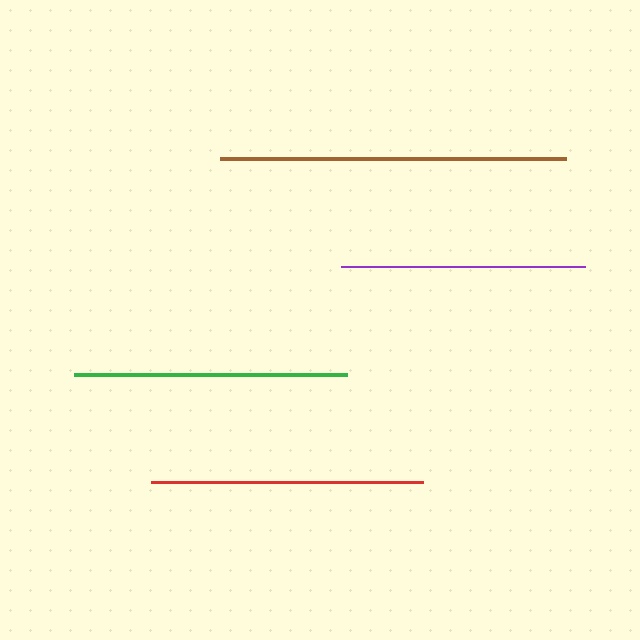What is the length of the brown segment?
The brown segment is approximately 346 pixels long.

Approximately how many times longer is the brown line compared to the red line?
The brown line is approximately 1.3 times the length of the red line.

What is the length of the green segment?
The green segment is approximately 273 pixels long.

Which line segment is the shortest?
The purple line is the shortest at approximately 244 pixels.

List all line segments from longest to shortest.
From longest to shortest: brown, green, red, purple.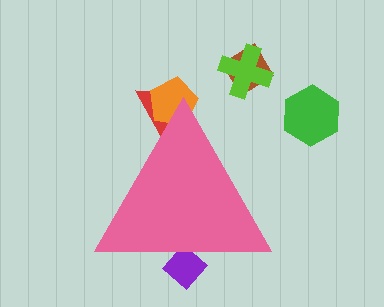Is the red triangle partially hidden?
Yes, the red triangle is partially hidden behind the pink triangle.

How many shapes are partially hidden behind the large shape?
3 shapes are partially hidden.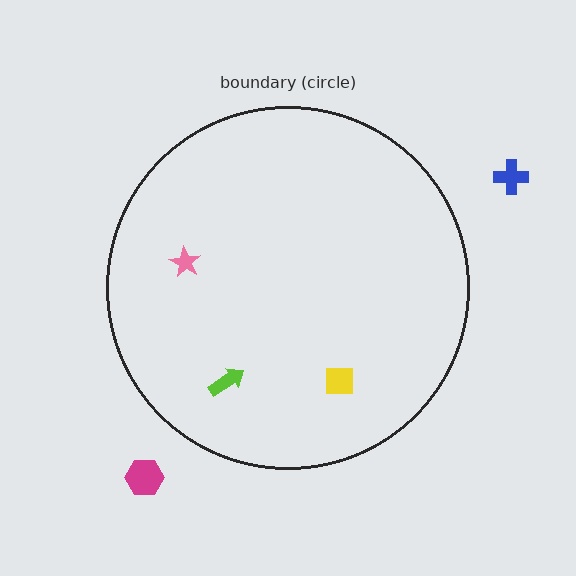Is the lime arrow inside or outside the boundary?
Inside.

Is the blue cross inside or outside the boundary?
Outside.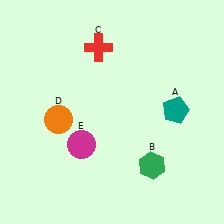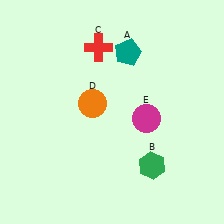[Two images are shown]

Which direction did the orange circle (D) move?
The orange circle (D) moved right.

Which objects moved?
The objects that moved are: the teal pentagon (A), the orange circle (D), the magenta circle (E).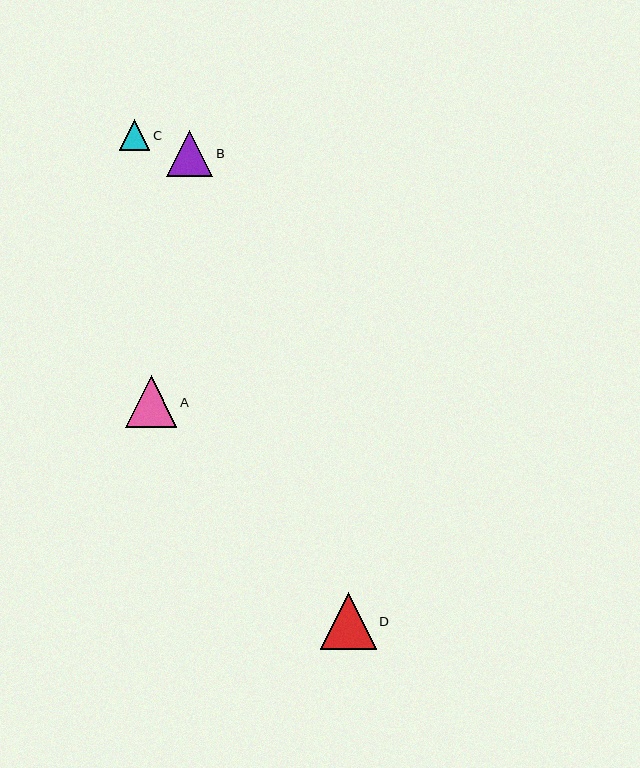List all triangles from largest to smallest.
From largest to smallest: D, A, B, C.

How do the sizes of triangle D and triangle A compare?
Triangle D and triangle A are approximately the same size.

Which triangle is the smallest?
Triangle C is the smallest with a size of approximately 31 pixels.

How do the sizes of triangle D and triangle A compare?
Triangle D and triangle A are approximately the same size.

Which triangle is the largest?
Triangle D is the largest with a size of approximately 56 pixels.